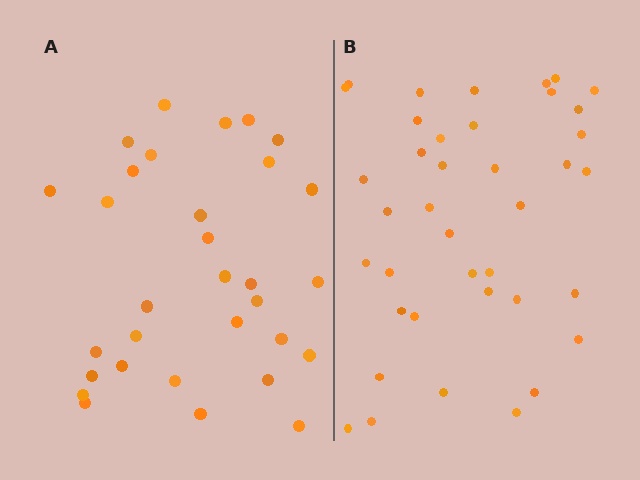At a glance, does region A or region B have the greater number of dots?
Region B (the right region) has more dots.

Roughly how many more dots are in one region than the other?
Region B has roughly 8 or so more dots than region A.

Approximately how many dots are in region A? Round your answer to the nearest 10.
About 30 dots. (The exact count is 31, which rounds to 30.)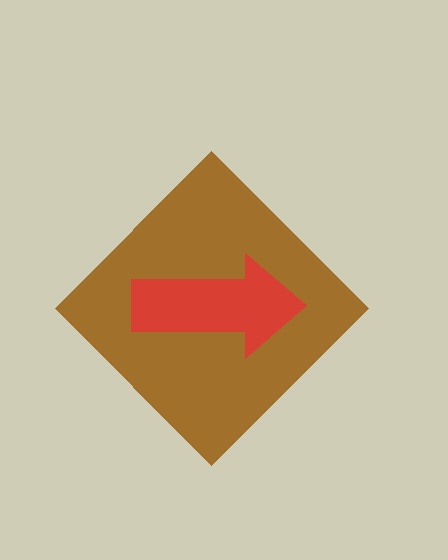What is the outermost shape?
The brown diamond.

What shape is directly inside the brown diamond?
The red arrow.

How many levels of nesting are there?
2.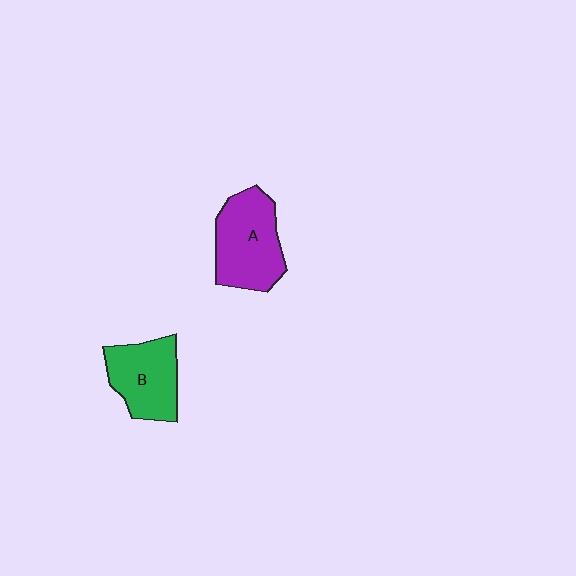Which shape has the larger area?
Shape A (purple).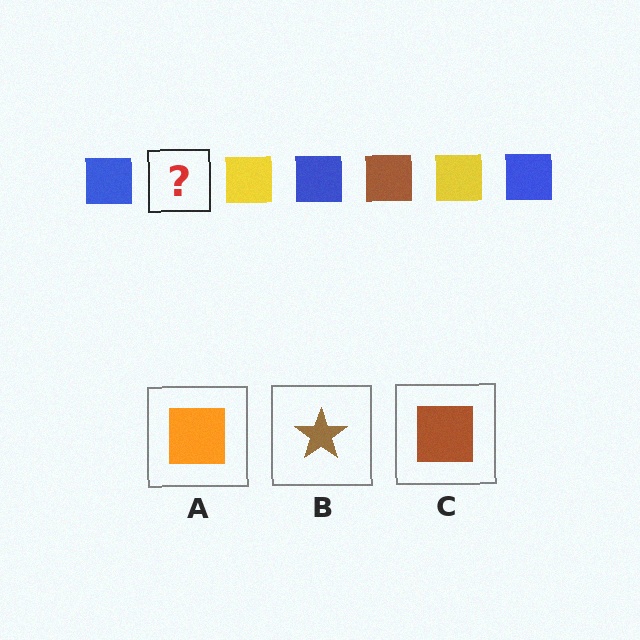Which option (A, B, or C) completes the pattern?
C.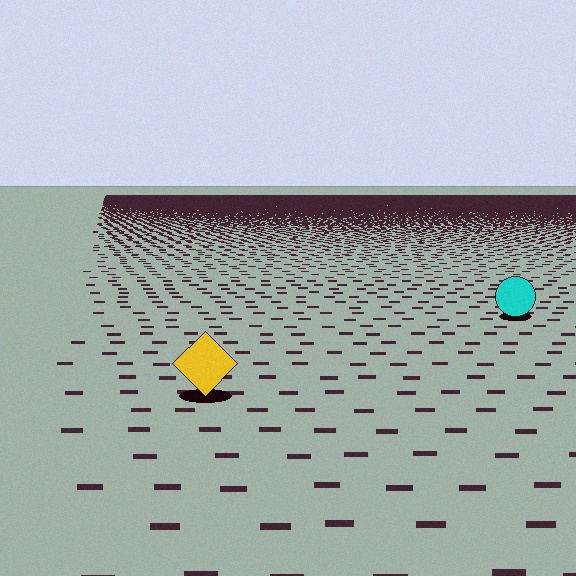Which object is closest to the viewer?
The yellow diamond is closest. The texture marks near it are larger and more spread out.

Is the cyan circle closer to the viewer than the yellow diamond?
No. The yellow diamond is closer — you can tell from the texture gradient: the ground texture is coarser near it.